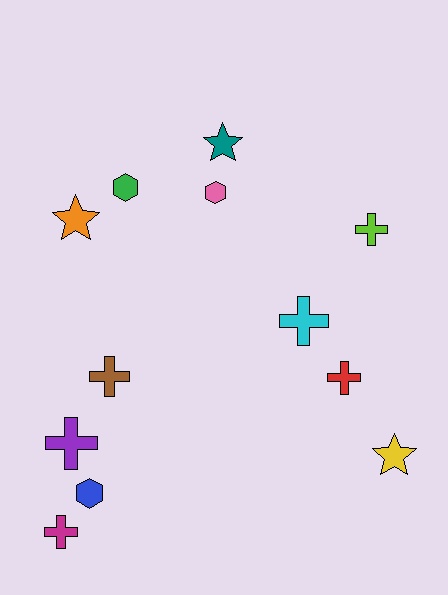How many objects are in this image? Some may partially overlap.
There are 12 objects.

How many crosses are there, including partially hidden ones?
There are 6 crosses.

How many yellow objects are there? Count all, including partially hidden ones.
There is 1 yellow object.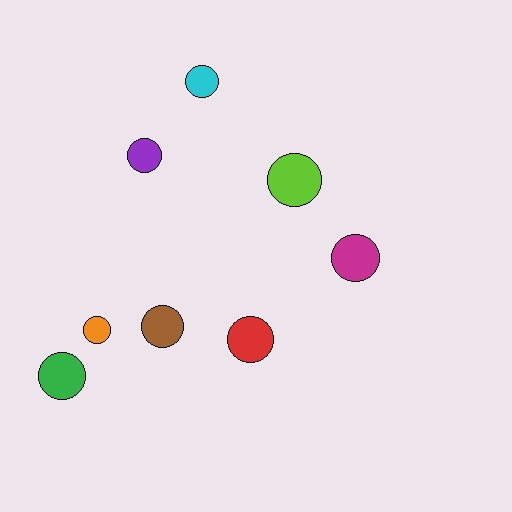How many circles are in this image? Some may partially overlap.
There are 8 circles.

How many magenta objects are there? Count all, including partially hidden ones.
There is 1 magenta object.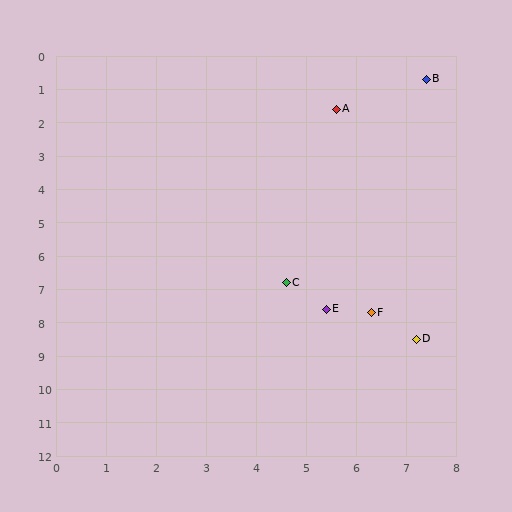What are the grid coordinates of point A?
Point A is at approximately (5.6, 1.6).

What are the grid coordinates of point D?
Point D is at approximately (7.2, 8.5).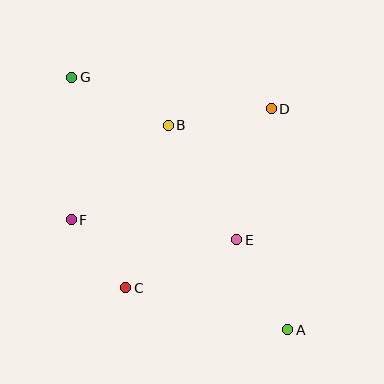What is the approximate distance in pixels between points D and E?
The distance between D and E is approximately 136 pixels.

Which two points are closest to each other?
Points C and F are closest to each other.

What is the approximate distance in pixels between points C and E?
The distance between C and E is approximately 121 pixels.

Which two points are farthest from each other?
Points A and G are farthest from each other.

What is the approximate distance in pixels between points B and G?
The distance between B and G is approximately 108 pixels.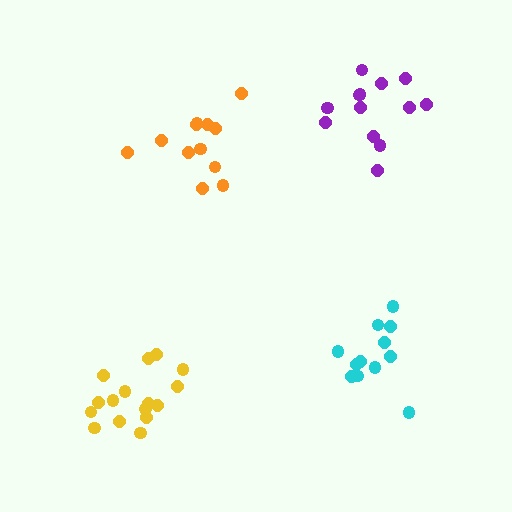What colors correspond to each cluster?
The clusters are colored: purple, cyan, yellow, orange.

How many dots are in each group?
Group 1: 13 dots, Group 2: 12 dots, Group 3: 16 dots, Group 4: 12 dots (53 total).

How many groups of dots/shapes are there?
There are 4 groups.